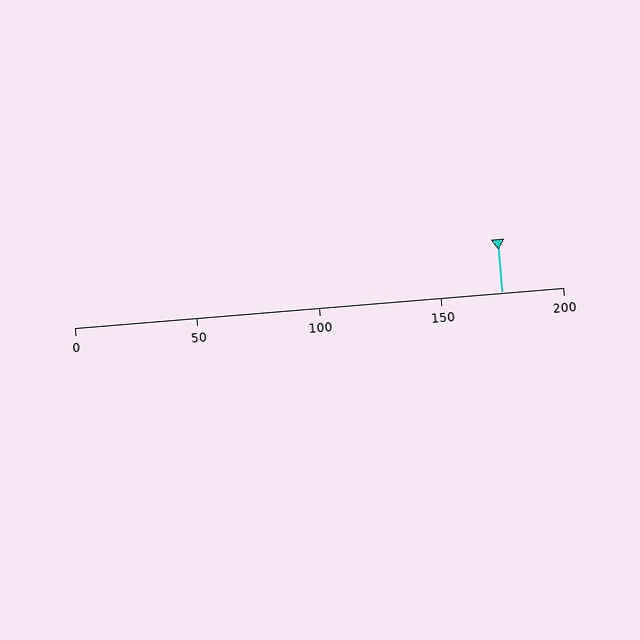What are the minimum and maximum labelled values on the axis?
The axis runs from 0 to 200.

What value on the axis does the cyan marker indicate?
The marker indicates approximately 175.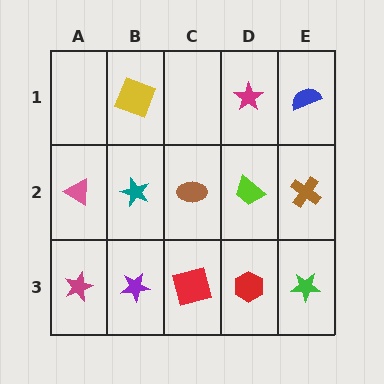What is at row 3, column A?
A magenta star.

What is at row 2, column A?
A pink triangle.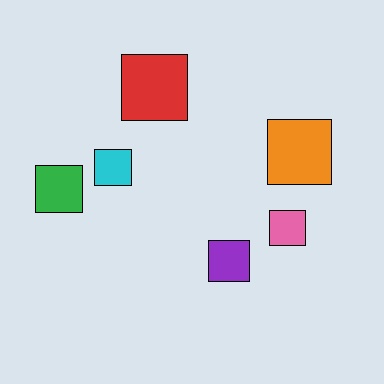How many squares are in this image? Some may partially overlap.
There are 6 squares.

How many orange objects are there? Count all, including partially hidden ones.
There is 1 orange object.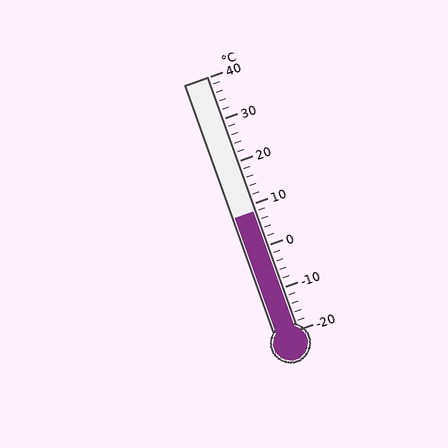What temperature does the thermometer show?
The thermometer shows approximately 8°C.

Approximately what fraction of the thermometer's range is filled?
The thermometer is filled to approximately 45% of its range.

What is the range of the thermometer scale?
The thermometer scale ranges from -20°C to 40°C.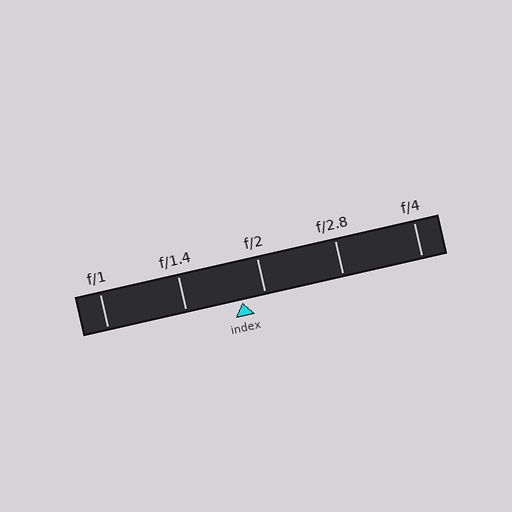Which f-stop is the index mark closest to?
The index mark is closest to f/2.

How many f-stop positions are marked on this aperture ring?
There are 5 f-stop positions marked.